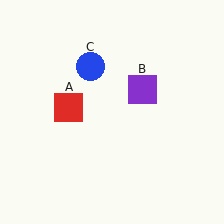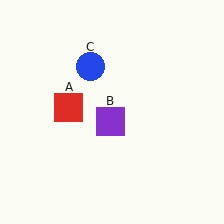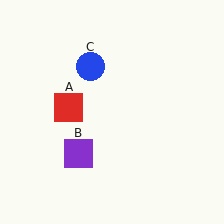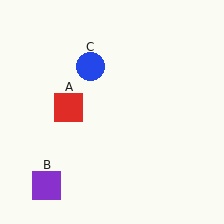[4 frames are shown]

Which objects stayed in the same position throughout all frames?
Red square (object A) and blue circle (object C) remained stationary.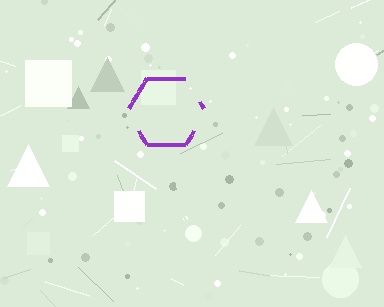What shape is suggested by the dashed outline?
The dashed outline suggests a hexagon.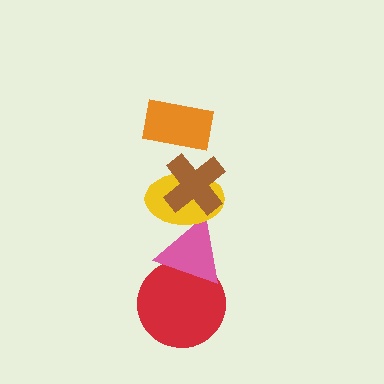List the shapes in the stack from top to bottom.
From top to bottom: the orange rectangle, the brown cross, the yellow ellipse, the pink triangle, the red circle.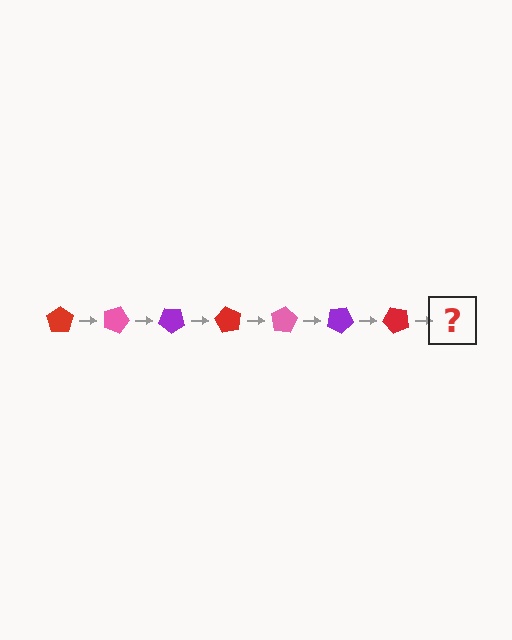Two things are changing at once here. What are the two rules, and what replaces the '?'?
The two rules are that it rotates 20 degrees each step and the color cycles through red, pink, and purple. The '?' should be a pink pentagon, rotated 140 degrees from the start.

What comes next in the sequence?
The next element should be a pink pentagon, rotated 140 degrees from the start.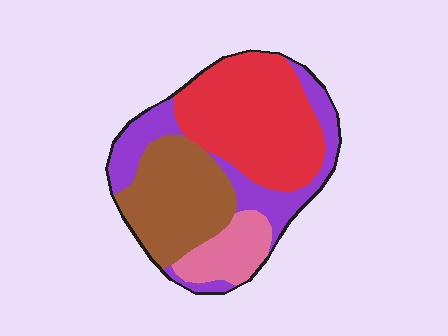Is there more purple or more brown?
Brown.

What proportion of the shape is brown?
Brown takes up about one quarter (1/4) of the shape.